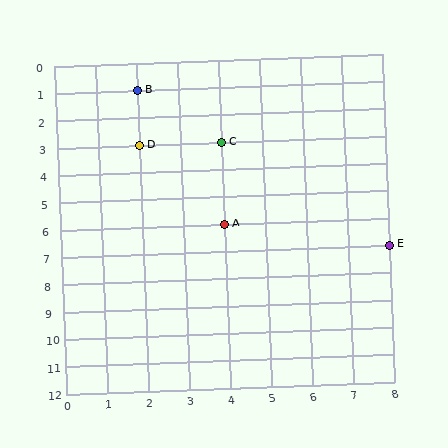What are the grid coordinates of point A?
Point A is at grid coordinates (4, 6).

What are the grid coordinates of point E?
Point E is at grid coordinates (8, 7).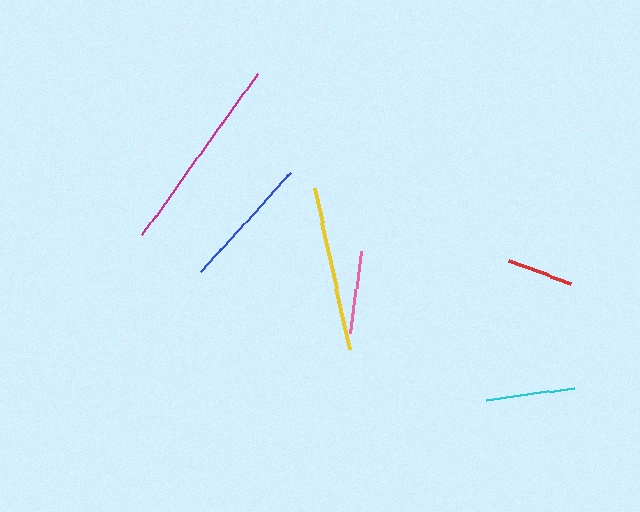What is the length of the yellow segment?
The yellow segment is approximately 165 pixels long.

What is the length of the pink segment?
The pink segment is approximately 83 pixels long.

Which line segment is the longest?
The magenta line is the longest at approximately 199 pixels.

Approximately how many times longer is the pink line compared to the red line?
The pink line is approximately 1.3 times the length of the red line.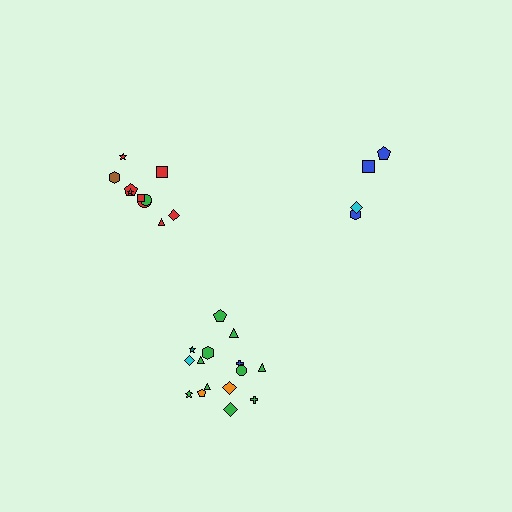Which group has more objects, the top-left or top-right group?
The top-left group.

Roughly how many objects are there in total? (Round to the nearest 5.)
Roughly 30 objects in total.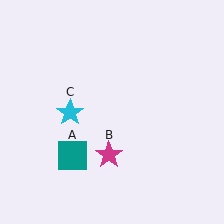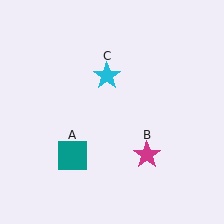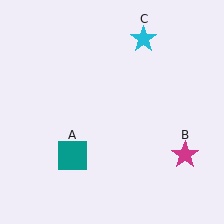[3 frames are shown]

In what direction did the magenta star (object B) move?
The magenta star (object B) moved right.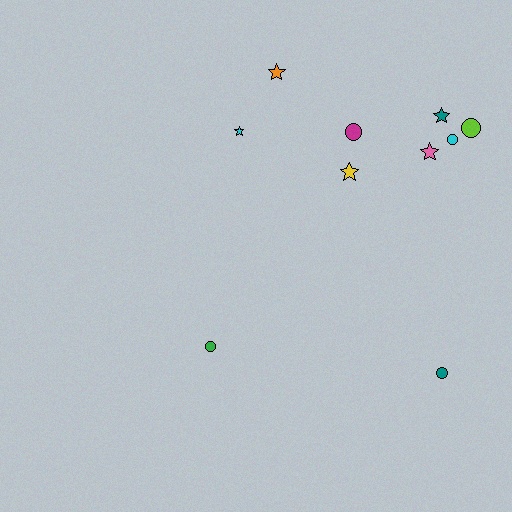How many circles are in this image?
There are 5 circles.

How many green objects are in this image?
There is 1 green object.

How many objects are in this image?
There are 10 objects.